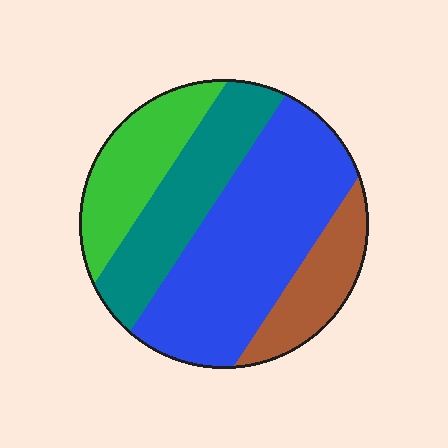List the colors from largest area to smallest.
From largest to smallest: blue, teal, green, brown.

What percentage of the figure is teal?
Teal takes up about one quarter (1/4) of the figure.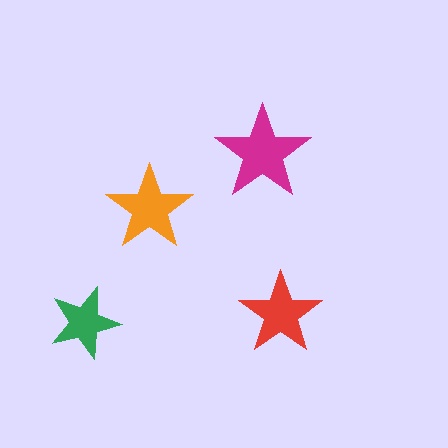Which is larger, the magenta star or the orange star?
The magenta one.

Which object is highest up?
The magenta star is topmost.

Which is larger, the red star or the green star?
The red one.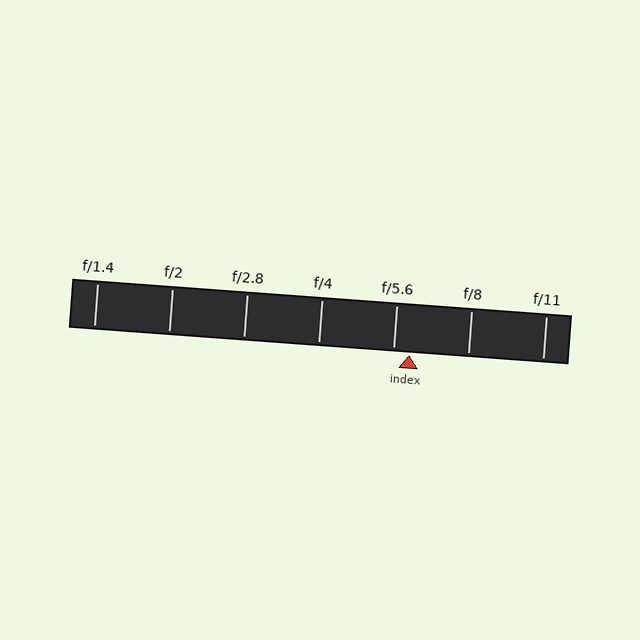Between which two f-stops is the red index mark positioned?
The index mark is between f/5.6 and f/8.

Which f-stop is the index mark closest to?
The index mark is closest to f/5.6.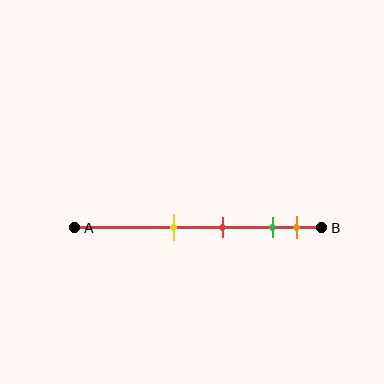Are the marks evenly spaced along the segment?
No, the marks are not evenly spaced.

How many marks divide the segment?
There are 4 marks dividing the segment.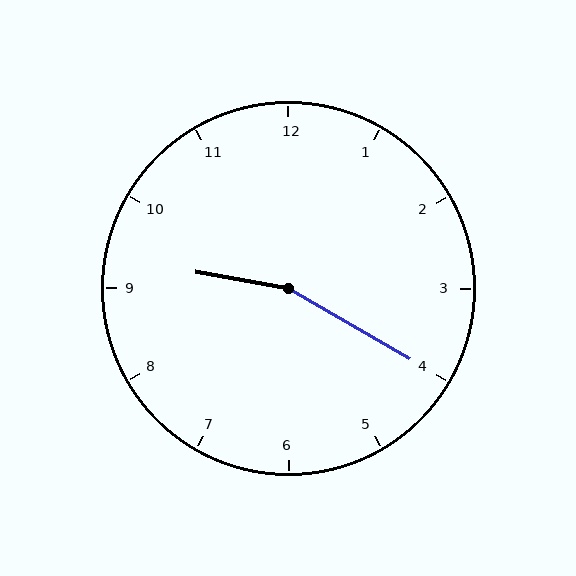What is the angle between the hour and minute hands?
Approximately 160 degrees.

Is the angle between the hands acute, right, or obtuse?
It is obtuse.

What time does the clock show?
9:20.